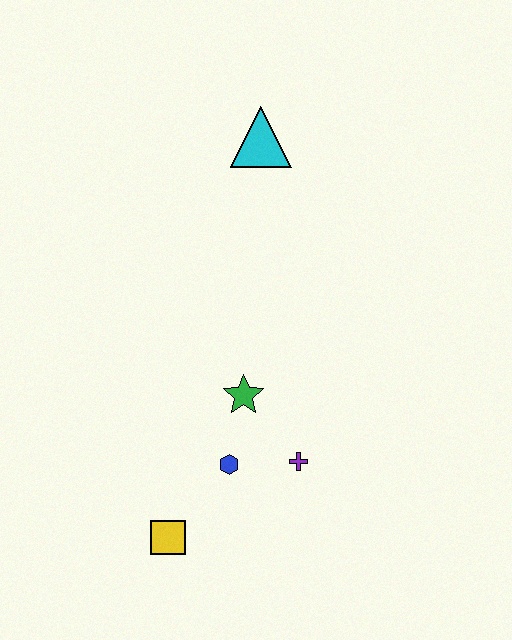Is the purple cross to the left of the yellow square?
No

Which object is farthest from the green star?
The cyan triangle is farthest from the green star.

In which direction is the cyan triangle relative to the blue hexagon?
The cyan triangle is above the blue hexagon.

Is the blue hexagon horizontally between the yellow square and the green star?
Yes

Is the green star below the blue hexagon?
No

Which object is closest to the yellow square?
The blue hexagon is closest to the yellow square.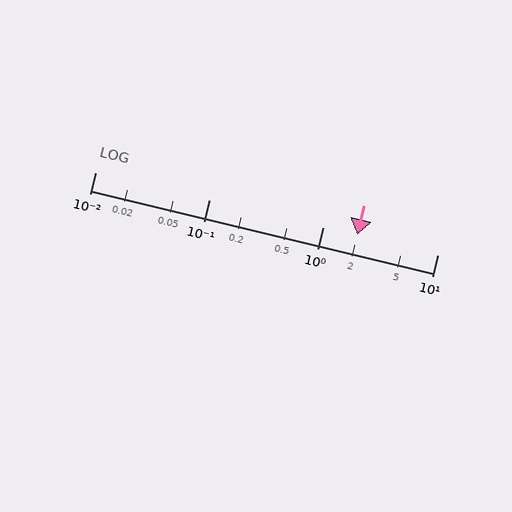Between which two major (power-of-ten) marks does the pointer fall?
The pointer is between 1 and 10.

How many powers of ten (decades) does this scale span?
The scale spans 3 decades, from 0.01 to 10.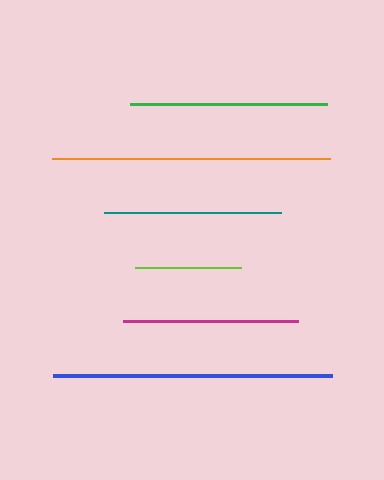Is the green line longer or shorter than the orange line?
The orange line is longer than the green line.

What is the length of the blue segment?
The blue segment is approximately 279 pixels long.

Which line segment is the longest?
The blue line is the longest at approximately 279 pixels.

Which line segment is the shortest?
The lime line is the shortest at approximately 106 pixels.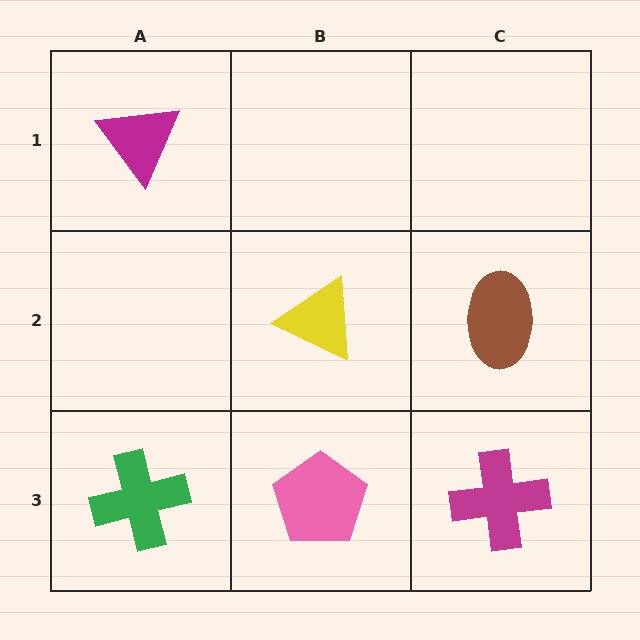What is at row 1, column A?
A magenta triangle.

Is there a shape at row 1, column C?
No, that cell is empty.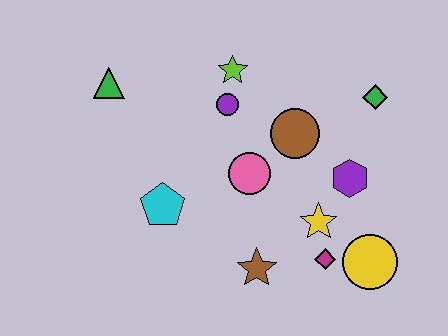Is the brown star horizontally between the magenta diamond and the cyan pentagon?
Yes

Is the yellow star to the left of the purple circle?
No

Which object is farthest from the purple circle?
The yellow circle is farthest from the purple circle.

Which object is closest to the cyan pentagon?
The pink circle is closest to the cyan pentagon.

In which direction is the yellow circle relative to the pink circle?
The yellow circle is to the right of the pink circle.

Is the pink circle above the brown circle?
No